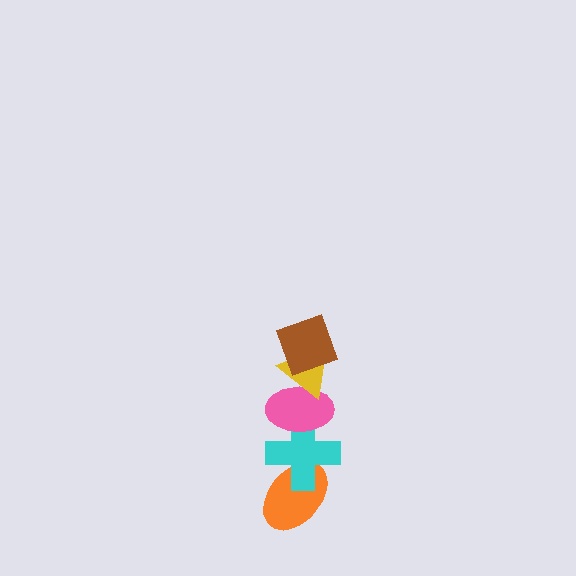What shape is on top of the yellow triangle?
The brown square is on top of the yellow triangle.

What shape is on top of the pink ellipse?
The yellow triangle is on top of the pink ellipse.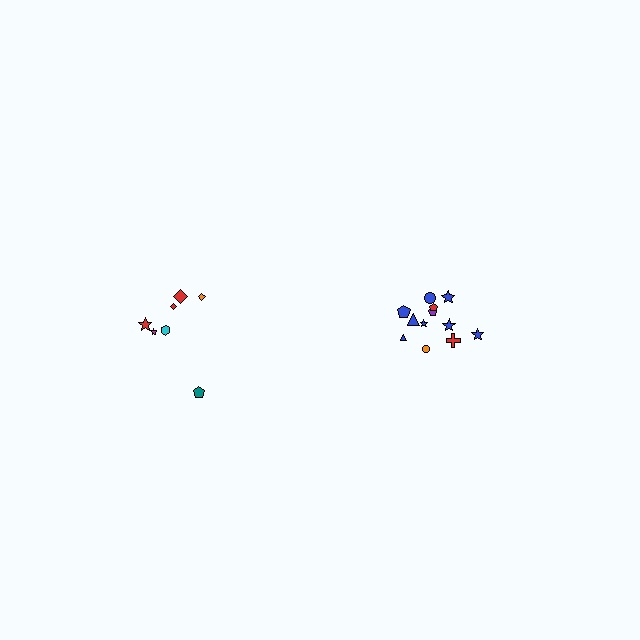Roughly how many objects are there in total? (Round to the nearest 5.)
Roughly 20 objects in total.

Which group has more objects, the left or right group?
The right group.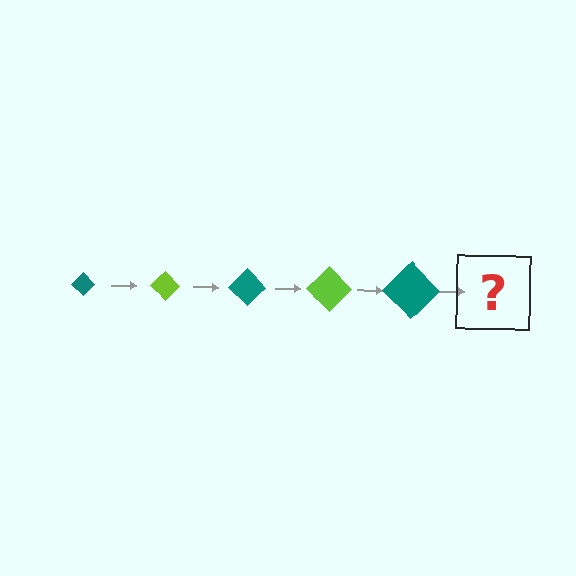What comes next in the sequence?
The next element should be a lime diamond, larger than the previous one.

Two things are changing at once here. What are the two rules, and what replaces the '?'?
The two rules are that the diamond grows larger each step and the color cycles through teal and lime. The '?' should be a lime diamond, larger than the previous one.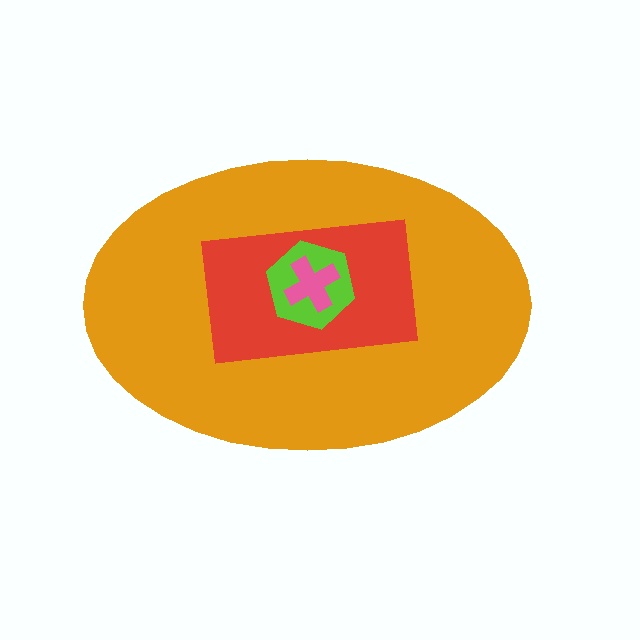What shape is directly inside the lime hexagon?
The pink cross.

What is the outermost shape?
The orange ellipse.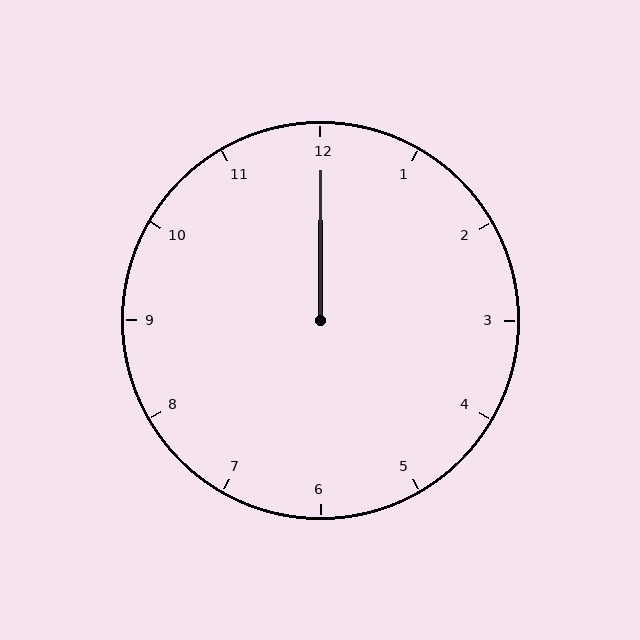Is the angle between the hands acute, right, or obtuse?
It is acute.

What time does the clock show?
12:00.